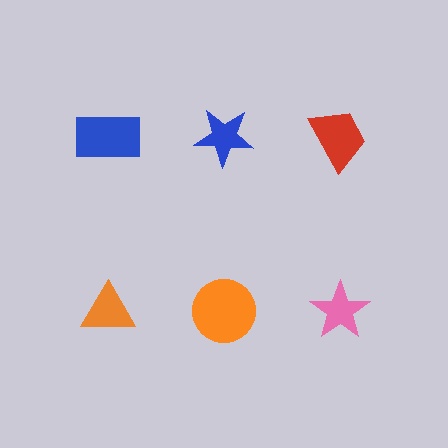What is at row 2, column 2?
An orange circle.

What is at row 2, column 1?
An orange triangle.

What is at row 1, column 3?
A red trapezoid.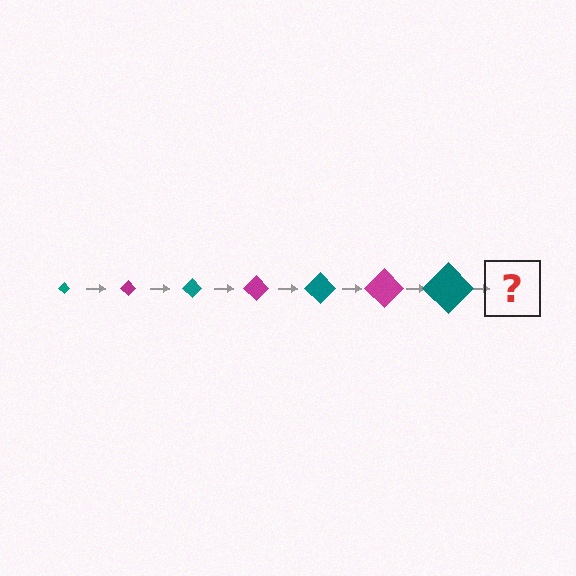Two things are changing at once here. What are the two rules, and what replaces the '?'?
The two rules are that the diamond grows larger each step and the color cycles through teal and magenta. The '?' should be a magenta diamond, larger than the previous one.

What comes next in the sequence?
The next element should be a magenta diamond, larger than the previous one.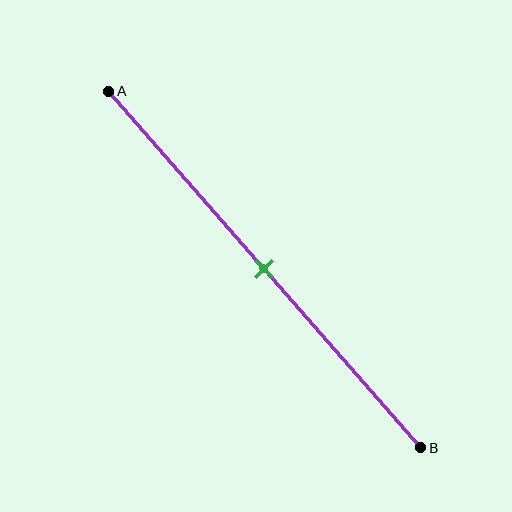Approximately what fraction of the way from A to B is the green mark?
The green mark is approximately 50% of the way from A to B.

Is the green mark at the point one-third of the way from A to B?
No, the mark is at about 50% from A, not at the 33% one-third point.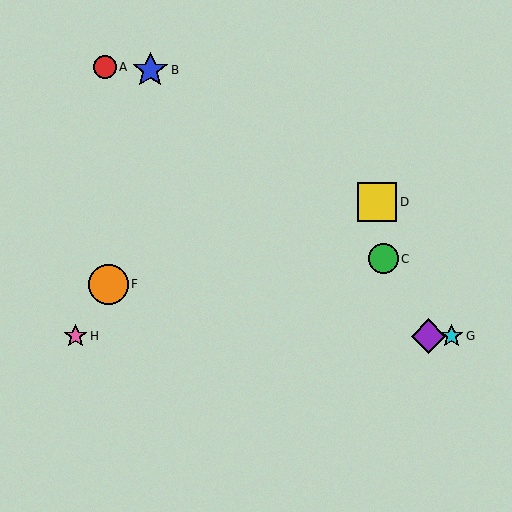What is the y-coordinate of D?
Object D is at y≈202.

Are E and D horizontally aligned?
No, E is at y≈336 and D is at y≈202.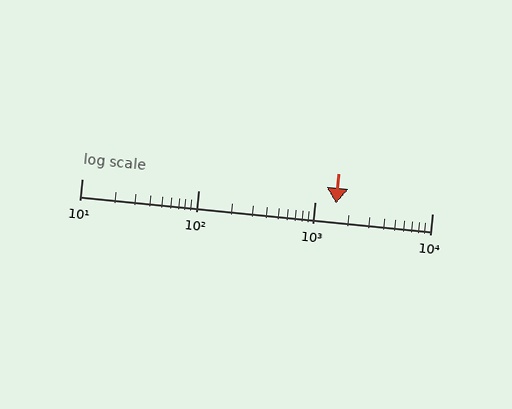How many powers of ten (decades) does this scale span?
The scale spans 3 decades, from 10 to 10000.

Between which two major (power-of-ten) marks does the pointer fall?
The pointer is between 1000 and 10000.